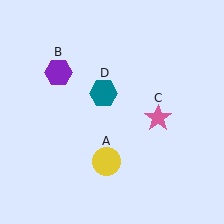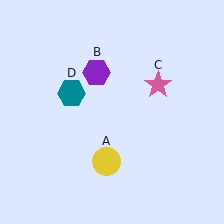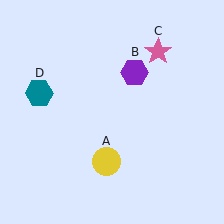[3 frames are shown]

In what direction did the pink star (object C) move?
The pink star (object C) moved up.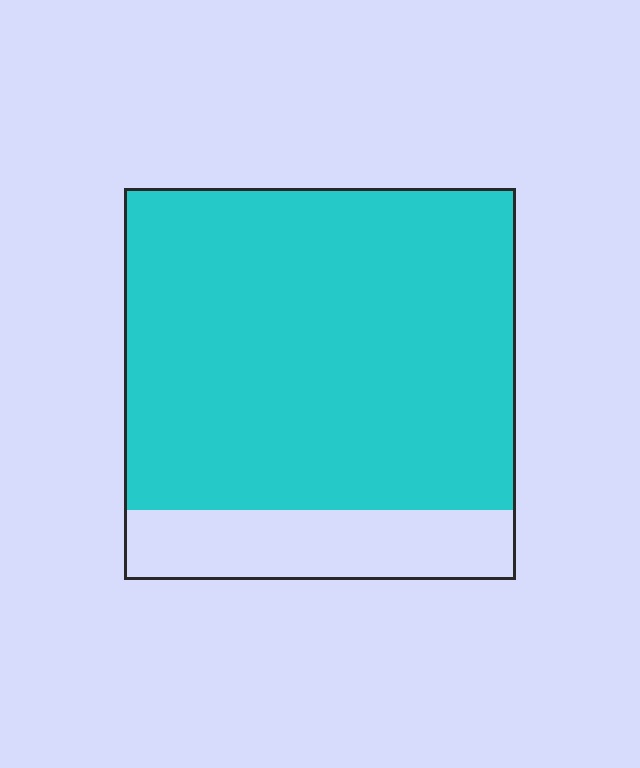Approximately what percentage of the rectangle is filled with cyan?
Approximately 80%.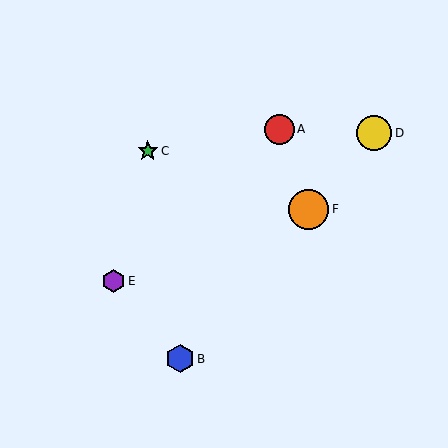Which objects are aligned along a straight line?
Objects B, D, F are aligned along a straight line.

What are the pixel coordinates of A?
Object A is at (280, 129).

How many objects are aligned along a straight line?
3 objects (B, D, F) are aligned along a straight line.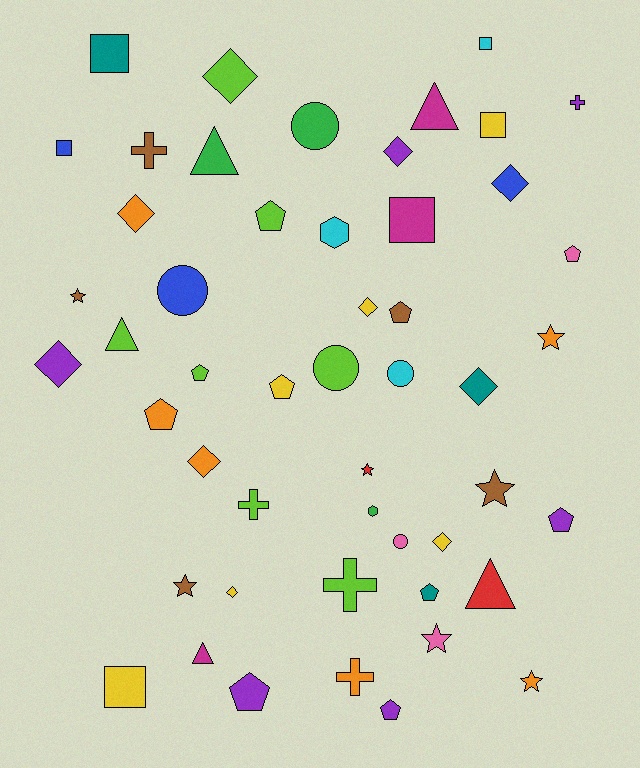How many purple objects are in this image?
There are 6 purple objects.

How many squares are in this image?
There are 6 squares.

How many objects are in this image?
There are 50 objects.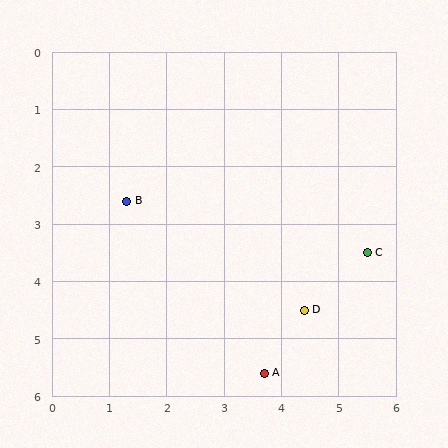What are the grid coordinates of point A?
Point A is at approximately (3.7, 5.6).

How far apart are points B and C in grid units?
Points B and C are about 4.3 grid units apart.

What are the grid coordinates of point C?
Point C is at approximately (5.5, 3.5).